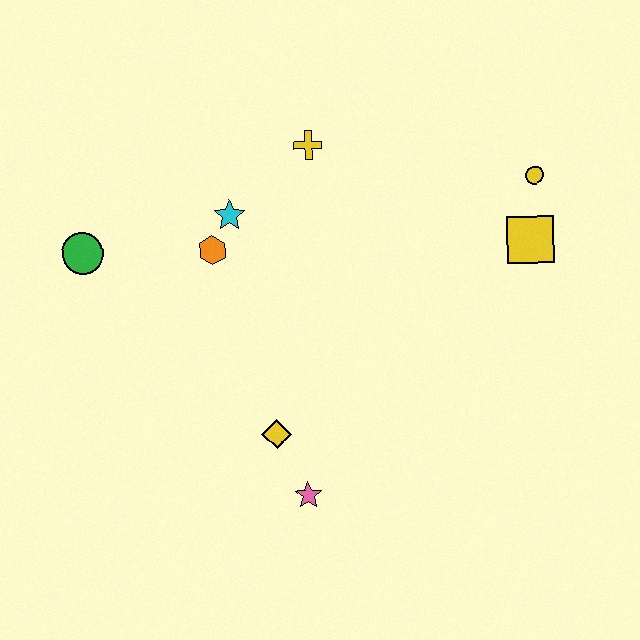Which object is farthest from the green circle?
The yellow circle is farthest from the green circle.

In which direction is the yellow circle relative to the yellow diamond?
The yellow circle is to the right of the yellow diamond.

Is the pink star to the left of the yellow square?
Yes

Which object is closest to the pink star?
The yellow diamond is closest to the pink star.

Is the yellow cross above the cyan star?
Yes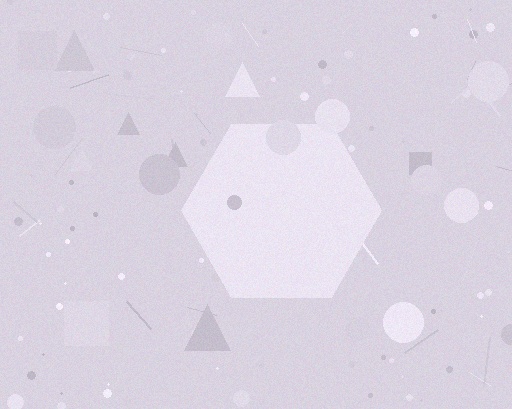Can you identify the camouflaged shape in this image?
The camouflaged shape is a hexagon.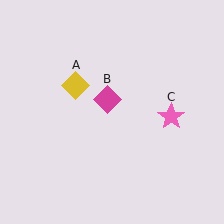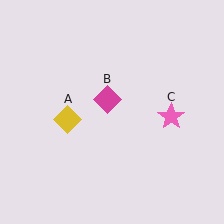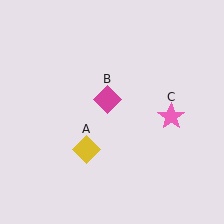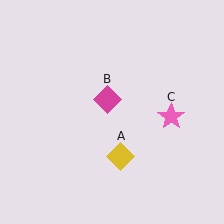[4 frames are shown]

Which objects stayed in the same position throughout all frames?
Magenta diamond (object B) and pink star (object C) remained stationary.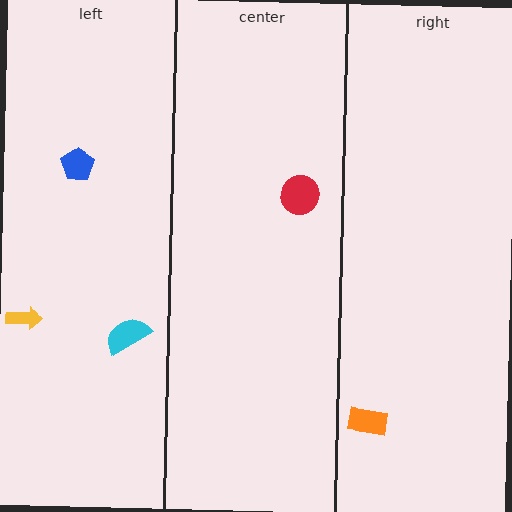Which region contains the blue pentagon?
The left region.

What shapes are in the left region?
The cyan semicircle, the yellow arrow, the blue pentagon.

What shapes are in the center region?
The red circle.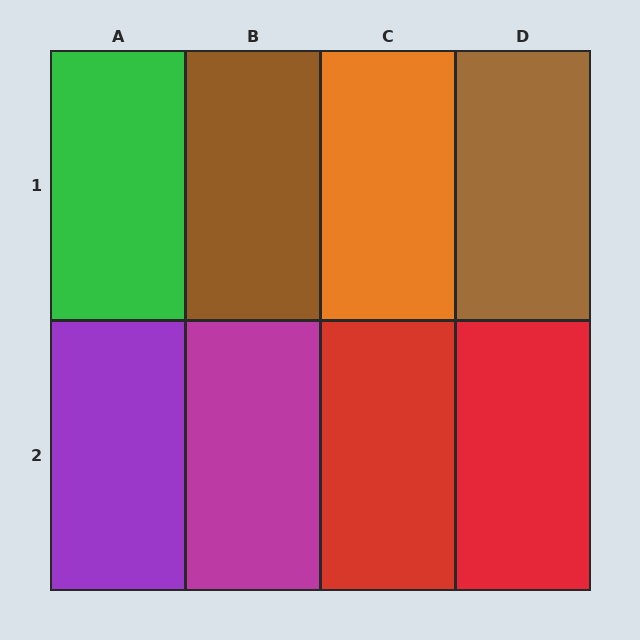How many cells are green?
1 cell is green.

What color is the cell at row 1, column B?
Brown.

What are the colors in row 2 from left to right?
Purple, magenta, red, red.